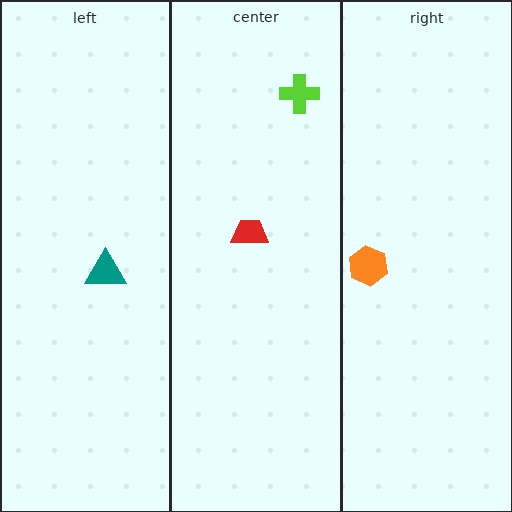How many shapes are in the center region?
2.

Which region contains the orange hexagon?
The right region.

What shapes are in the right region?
The orange hexagon.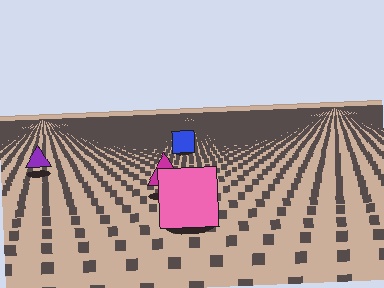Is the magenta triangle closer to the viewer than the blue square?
Yes. The magenta triangle is closer — you can tell from the texture gradient: the ground texture is coarser near it.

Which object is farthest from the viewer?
The blue square is farthest from the viewer. It appears smaller and the ground texture around it is denser.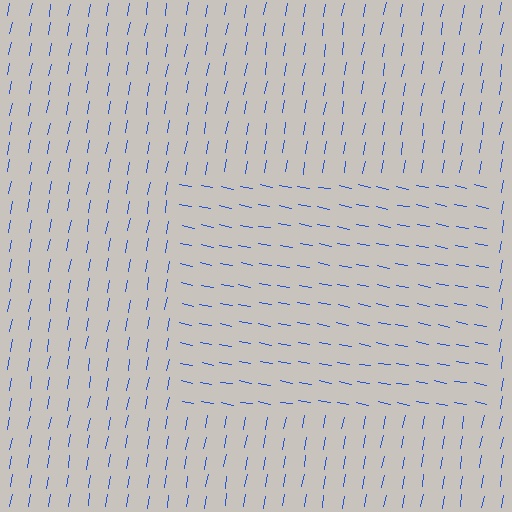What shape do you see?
I see a rectangle.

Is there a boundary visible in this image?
Yes, there is a texture boundary formed by a change in line orientation.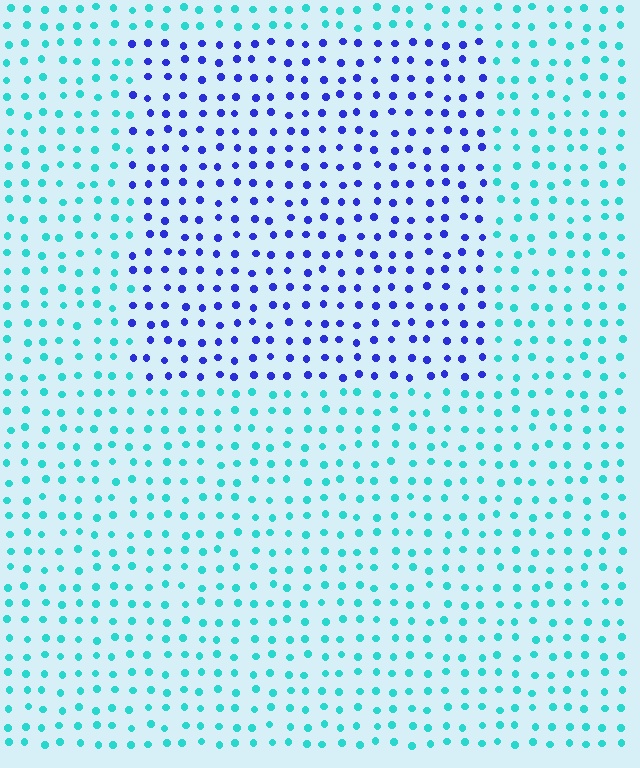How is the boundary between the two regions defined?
The boundary is defined purely by a slight shift in hue (about 62 degrees). Spacing, size, and orientation are identical on both sides.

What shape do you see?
I see a rectangle.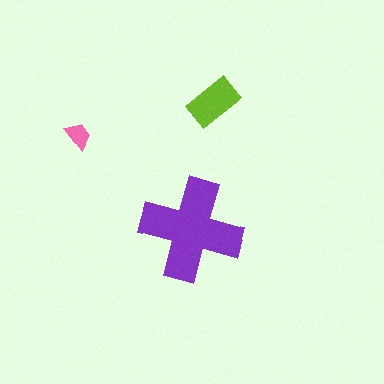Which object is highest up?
The lime rectangle is topmost.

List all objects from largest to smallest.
The purple cross, the lime rectangle, the pink trapezoid.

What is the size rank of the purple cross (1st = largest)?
1st.